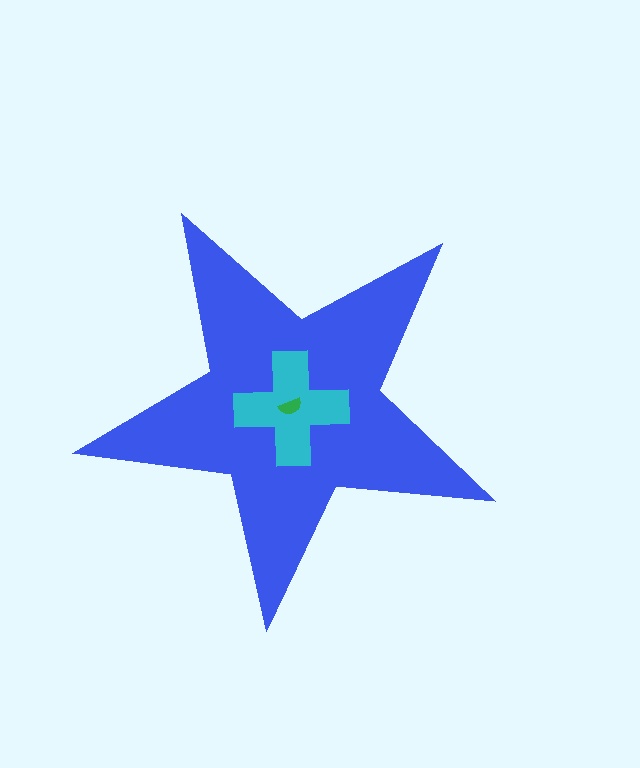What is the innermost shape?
The green semicircle.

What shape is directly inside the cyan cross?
The green semicircle.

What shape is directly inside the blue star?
The cyan cross.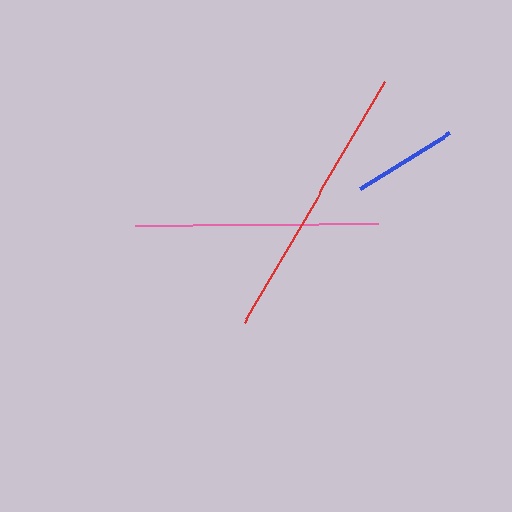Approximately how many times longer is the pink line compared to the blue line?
The pink line is approximately 2.3 times the length of the blue line.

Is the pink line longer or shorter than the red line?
The red line is longer than the pink line.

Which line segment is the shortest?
The blue line is the shortest at approximately 105 pixels.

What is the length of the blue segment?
The blue segment is approximately 105 pixels long.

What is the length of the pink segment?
The pink segment is approximately 243 pixels long.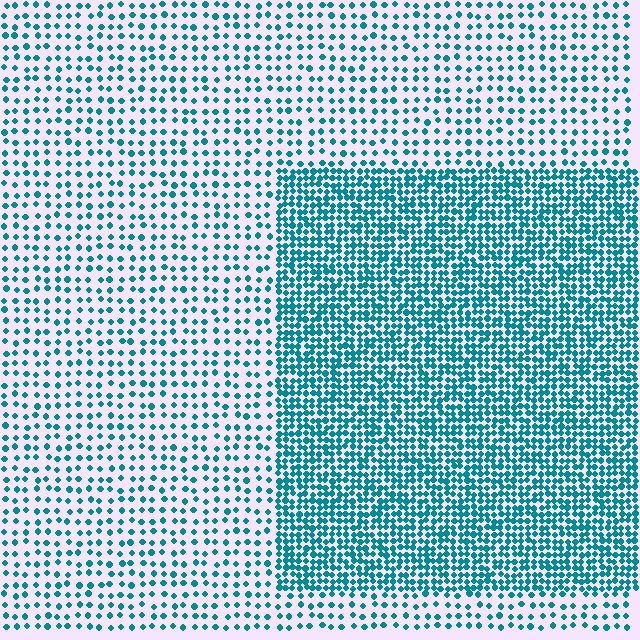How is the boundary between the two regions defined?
The boundary is defined by a change in element density (approximately 2.5x ratio). All elements are the same color, size, and shape.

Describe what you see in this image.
The image contains small teal elements arranged at two different densities. A rectangle-shaped region is visible where the elements are more densely packed than the surrounding area.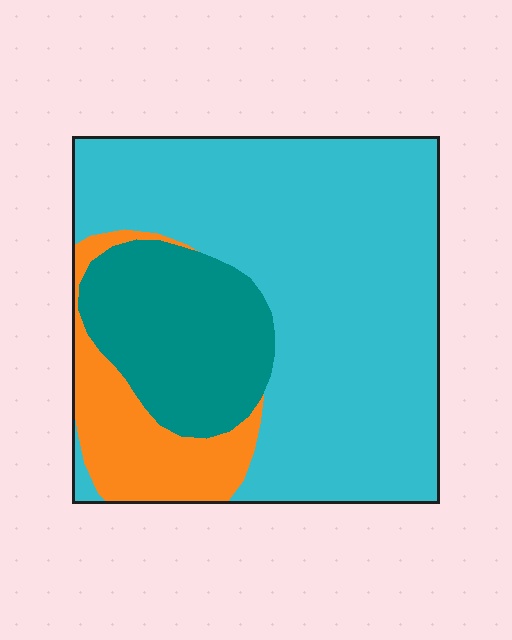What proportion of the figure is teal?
Teal covers around 20% of the figure.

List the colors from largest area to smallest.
From largest to smallest: cyan, teal, orange.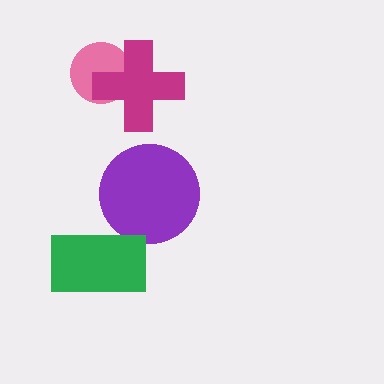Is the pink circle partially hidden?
Yes, it is partially covered by another shape.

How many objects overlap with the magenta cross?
1 object overlaps with the magenta cross.